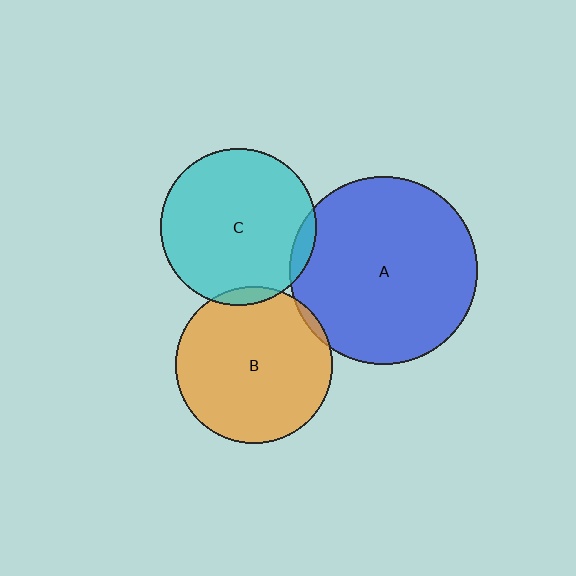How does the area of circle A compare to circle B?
Approximately 1.4 times.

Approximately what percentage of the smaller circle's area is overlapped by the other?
Approximately 5%.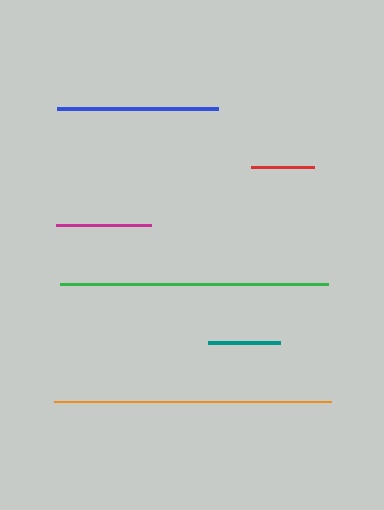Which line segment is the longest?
The orange line is the longest at approximately 277 pixels.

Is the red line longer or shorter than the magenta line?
The magenta line is longer than the red line.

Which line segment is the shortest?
The red line is the shortest at approximately 63 pixels.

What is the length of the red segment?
The red segment is approximately 63 pixels long.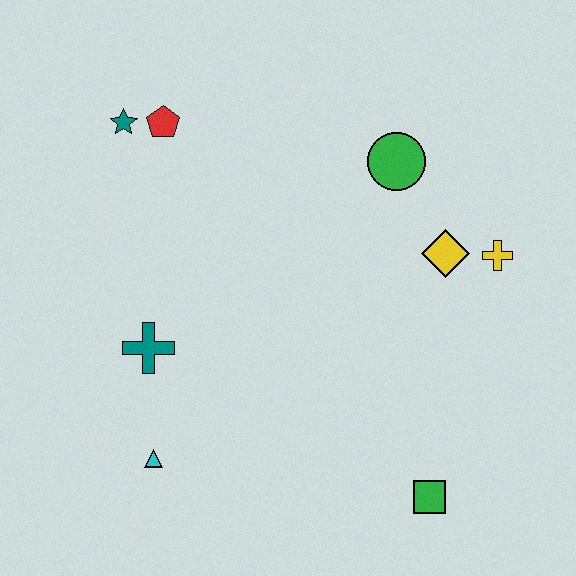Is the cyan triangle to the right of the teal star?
Yes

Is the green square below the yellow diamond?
Yes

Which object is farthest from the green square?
The teal star is farthest from the green square.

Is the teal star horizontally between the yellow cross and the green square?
No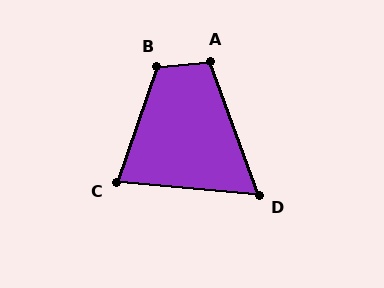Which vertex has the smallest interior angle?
D, at approximately 65 degrees.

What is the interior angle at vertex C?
Approximately 76 degrees (acute).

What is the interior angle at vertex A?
Approximately 104 degrees (obtuse).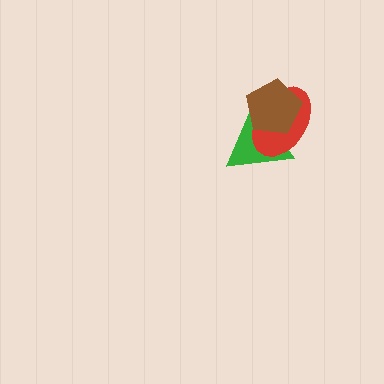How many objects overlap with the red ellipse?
2 objects overlap with the red ellipse.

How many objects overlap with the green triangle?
2 objects overlap with the green triangle.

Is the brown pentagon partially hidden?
No, no other shape covers it.